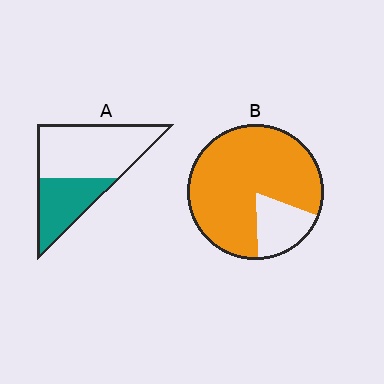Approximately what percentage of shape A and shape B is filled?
A is approximately 35% and B is approximately 80%.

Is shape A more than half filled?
No.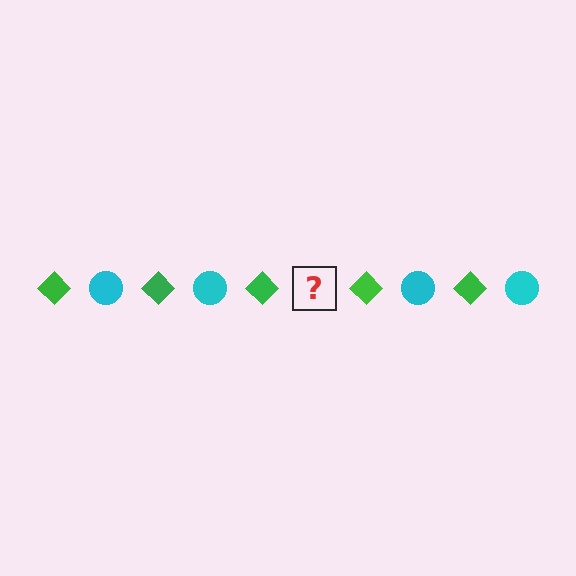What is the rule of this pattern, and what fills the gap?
The rule is that the pattern alternates between green diamond and cyan circle. The gap should be filled with a cyan circle.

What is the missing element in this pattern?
The missing element is a cyan circle.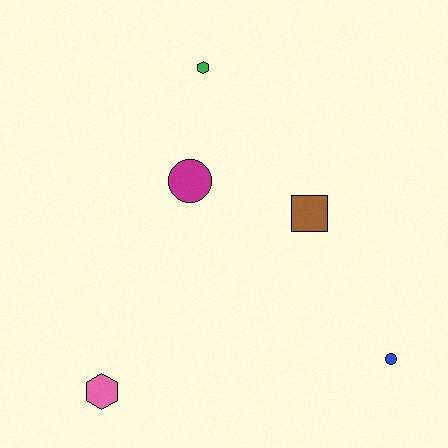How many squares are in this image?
There is 1 square.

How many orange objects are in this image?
There are no orange objects.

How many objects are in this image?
There are 5 objects.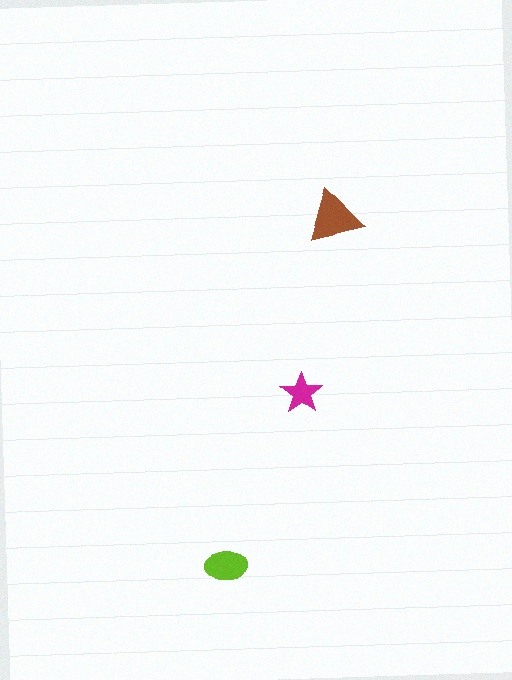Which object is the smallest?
The magenta star.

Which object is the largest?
The brown triangle.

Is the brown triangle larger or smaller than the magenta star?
Larger.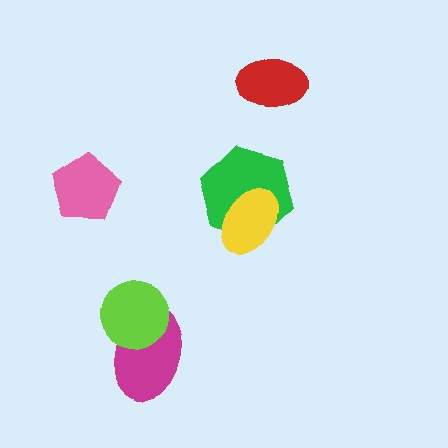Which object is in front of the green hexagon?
The yellow ellipse is in front of the green hexagon.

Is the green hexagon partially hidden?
Yes, it is partially covered by another shape.